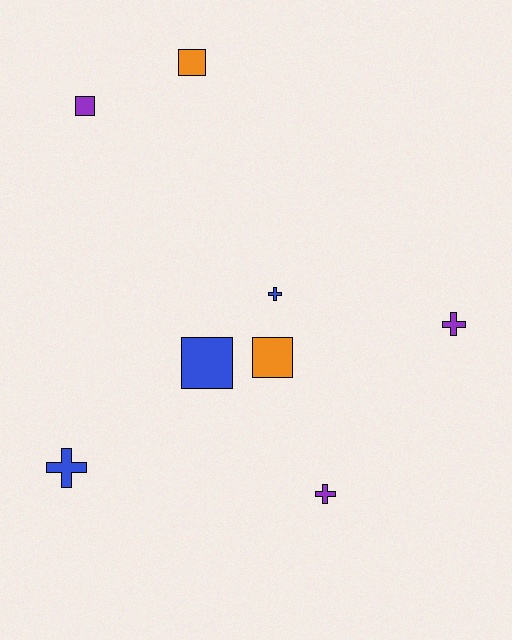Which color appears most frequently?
Purple, with 3 objects.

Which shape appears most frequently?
Square, with 4 objects.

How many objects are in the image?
There are 8 objects.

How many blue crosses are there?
There are 2 blue crosses.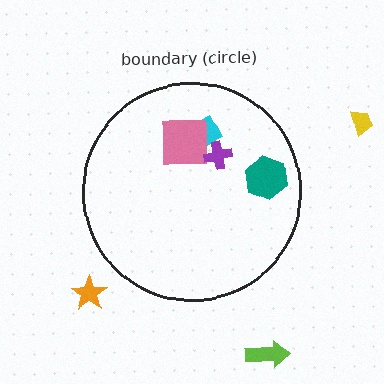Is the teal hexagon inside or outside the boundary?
Inside.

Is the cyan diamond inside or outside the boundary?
Inside.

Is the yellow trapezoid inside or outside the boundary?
Outside.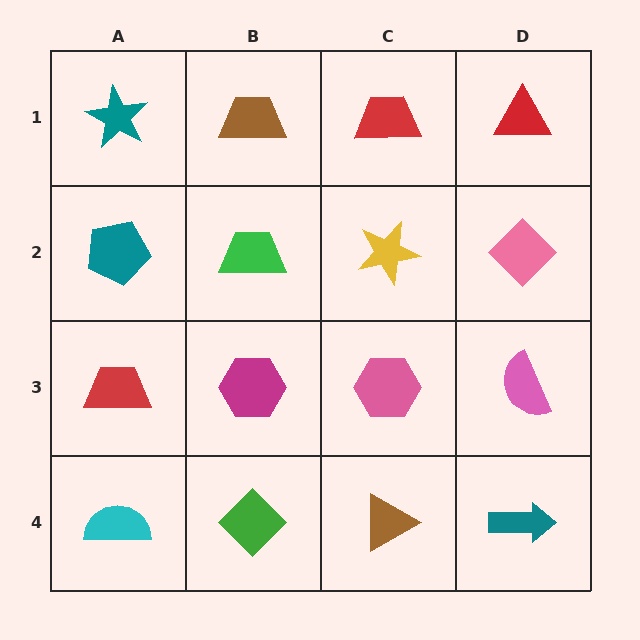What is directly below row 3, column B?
A green diamond.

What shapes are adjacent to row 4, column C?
A pink hexagon (row 3, column C), a green diamond (row 4, column B), a teal arrow (row 4, column D).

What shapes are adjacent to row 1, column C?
A yellow star (row 2, column C), a brown trapezoid (row 1, column B), a red triangle (row 1, column D).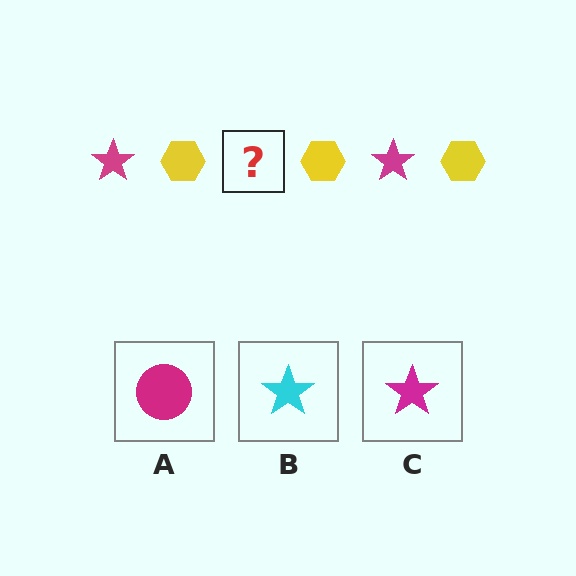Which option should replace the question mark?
Option C.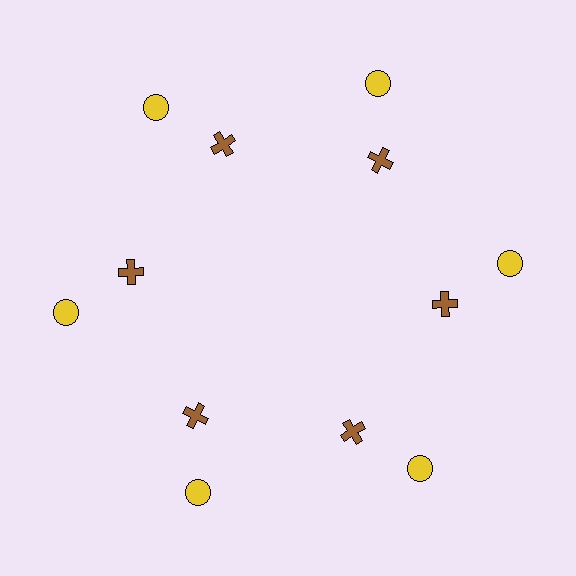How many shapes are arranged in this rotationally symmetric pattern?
There are 12 shapes, arranged in 6 groups of 2.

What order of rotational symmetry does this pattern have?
This pattern has 6-fold rotational symmetry.